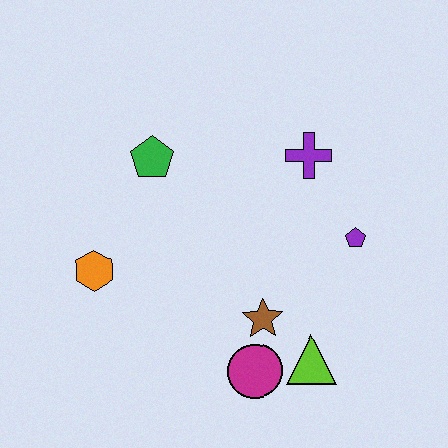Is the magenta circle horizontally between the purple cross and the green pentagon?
Yes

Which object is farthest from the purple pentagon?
The orange hexagon is farthest from the purple pentagon.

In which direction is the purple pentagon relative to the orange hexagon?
The purple pentagon is to the right of the orange hexagon.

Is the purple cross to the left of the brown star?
No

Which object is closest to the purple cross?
The purple pentagon is closest to the purple cross.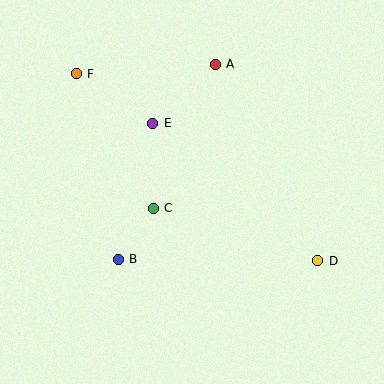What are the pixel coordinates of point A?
Point A is at (215, 64).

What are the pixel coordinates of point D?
Point D is at (318, 261).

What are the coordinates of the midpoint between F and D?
The midpoint between F and D is at (197, 167).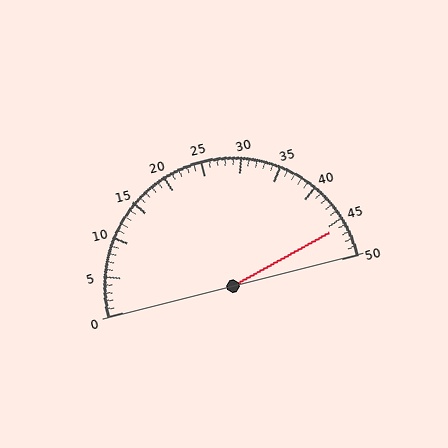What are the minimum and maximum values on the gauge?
The gauge ranges from 0 to 50.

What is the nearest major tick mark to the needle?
The nearest major tick mark is 45.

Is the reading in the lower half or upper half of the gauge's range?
The reading is in the upper half of the range (0 to 50).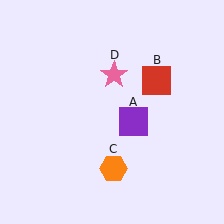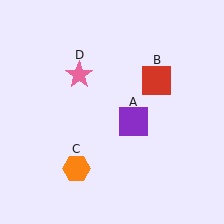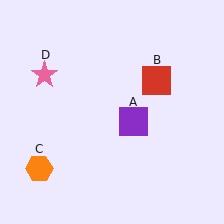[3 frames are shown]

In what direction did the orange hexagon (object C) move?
The orange hexagon (object C) moved left.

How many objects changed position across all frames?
2 objects changed position: orange hexagon (object C), pink star (object D).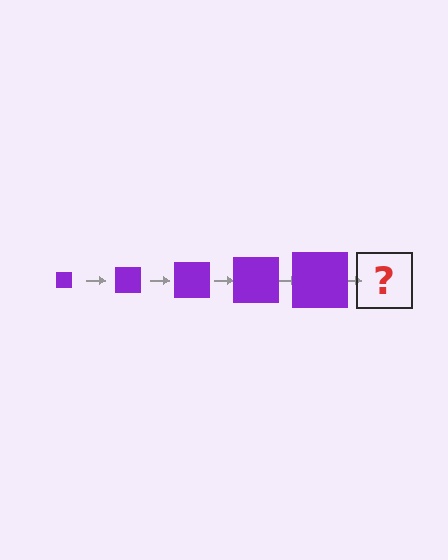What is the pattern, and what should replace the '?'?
The pattern is that the square gets progressively larger each step. The '?' should be a purple square, larger than the previous one.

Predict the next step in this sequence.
The next step is a purple square, larger than the previous one.